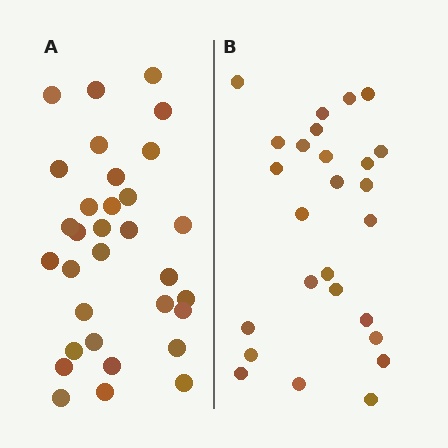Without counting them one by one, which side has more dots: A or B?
Region A (the left region) has more dots.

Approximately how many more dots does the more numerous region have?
Region A has about 6 more dots than region B.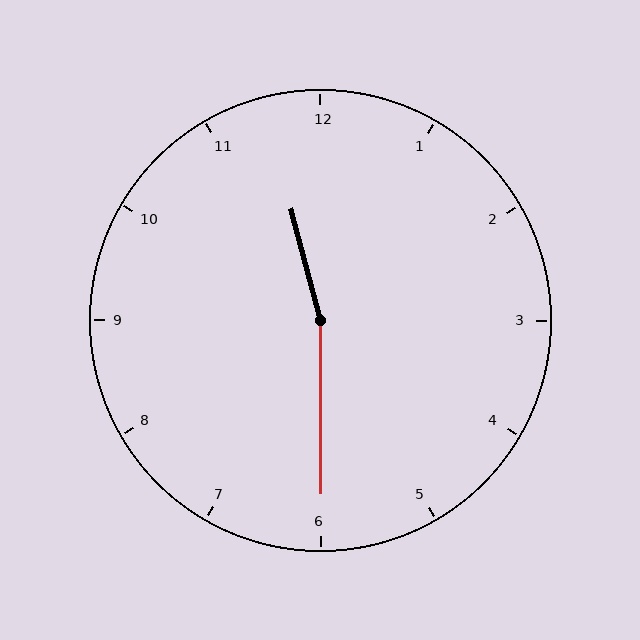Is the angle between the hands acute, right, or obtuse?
It is obtuse.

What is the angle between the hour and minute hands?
Approximately 165 degrees.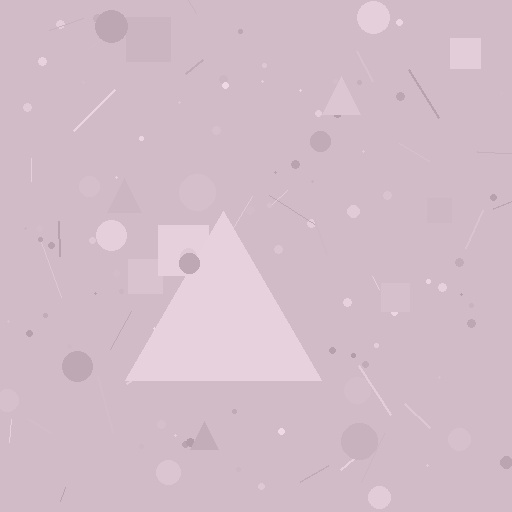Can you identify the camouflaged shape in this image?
The camouflaged shape is a triangle.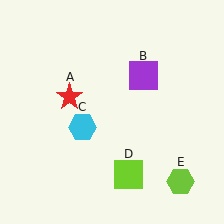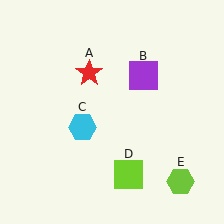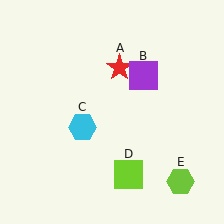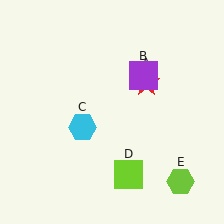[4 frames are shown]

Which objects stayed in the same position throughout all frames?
Purple square (object B) and cyan hexagon (object C) and lime square (object D) and lime hexagon (object E) remained stationary.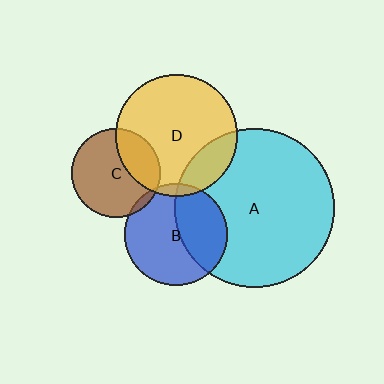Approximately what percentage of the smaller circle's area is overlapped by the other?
Approximately 5%.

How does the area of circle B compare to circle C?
Approximately 1.3 times.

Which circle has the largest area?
Circle A (cyan).